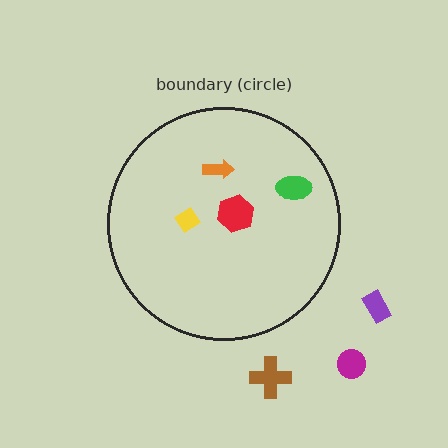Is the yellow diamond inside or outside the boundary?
Inside.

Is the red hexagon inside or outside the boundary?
Inside.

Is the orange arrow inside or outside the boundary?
Inside.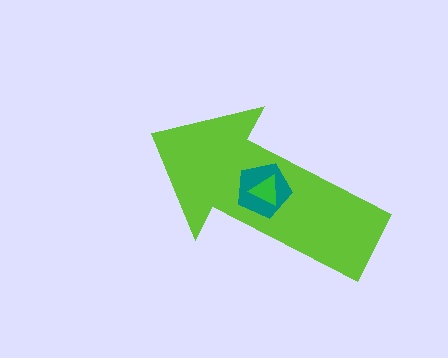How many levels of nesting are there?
3.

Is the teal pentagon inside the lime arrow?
Yes.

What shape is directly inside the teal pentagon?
The green triangle.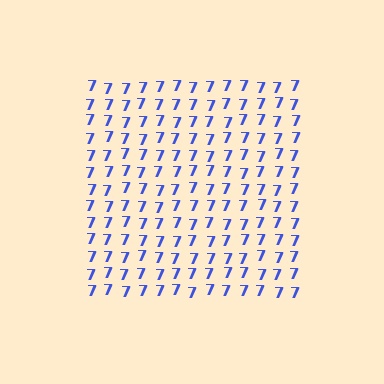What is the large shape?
The large shape is a square.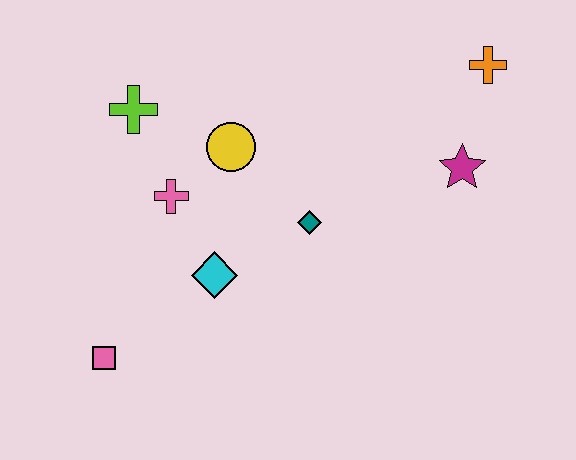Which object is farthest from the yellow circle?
The orange cross is farthest from the yellow circle.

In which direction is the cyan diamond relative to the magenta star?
The cyan diamond is to the left of the magenta star.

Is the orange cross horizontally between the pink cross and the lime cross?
No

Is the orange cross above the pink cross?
Yes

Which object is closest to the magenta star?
The orange cross is closest to the magenta star.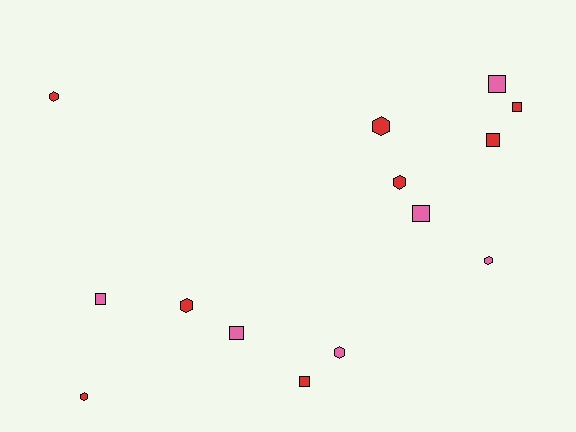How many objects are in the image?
There are 14 objects.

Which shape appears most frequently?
Square, with 7 objects.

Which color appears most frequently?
Red, with 8 objects.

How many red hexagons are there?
There are 5 red hexagons.